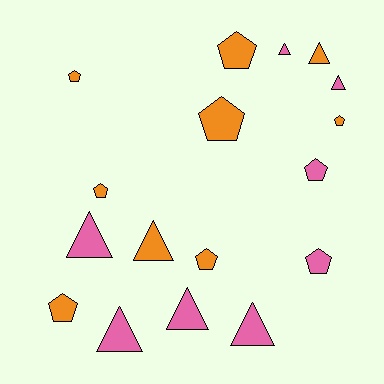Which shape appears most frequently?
Pentagon, with 9 objects.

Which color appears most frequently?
Orange, with 9 objects.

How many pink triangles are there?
There are 6 pink triangles.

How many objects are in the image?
There are 17 objects.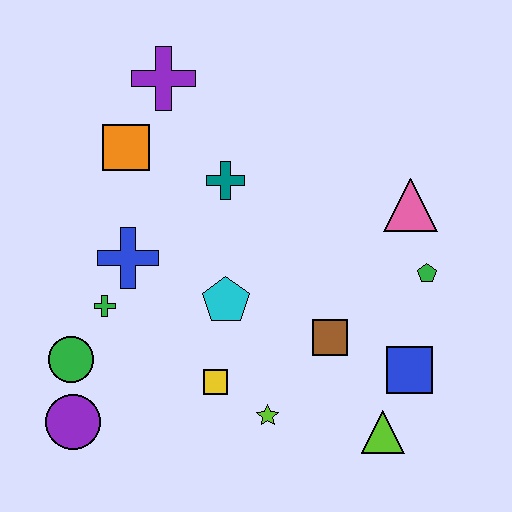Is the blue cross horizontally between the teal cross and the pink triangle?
No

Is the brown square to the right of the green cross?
Yes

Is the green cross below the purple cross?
Yes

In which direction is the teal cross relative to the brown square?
The teal cross is above the brown square.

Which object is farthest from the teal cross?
The lime triangle is farthest from the teal cross.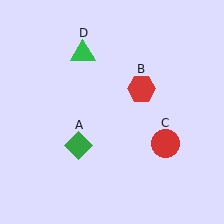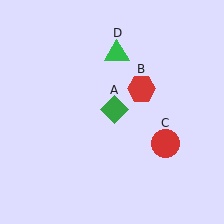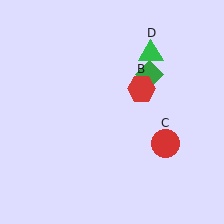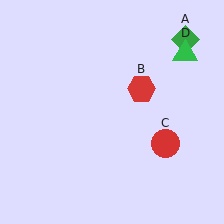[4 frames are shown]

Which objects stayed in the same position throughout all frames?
Red hexagon (object B) and red circle (object C) remained stationary.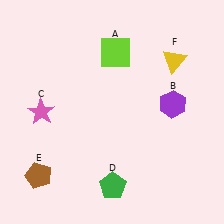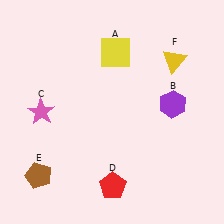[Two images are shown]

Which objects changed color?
A changed from lime to yellow. D changed from green to red.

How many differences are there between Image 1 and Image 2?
There are 2 differences between the two images.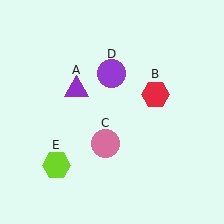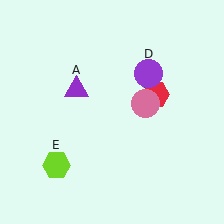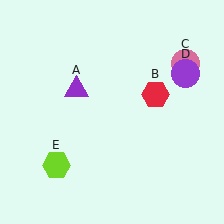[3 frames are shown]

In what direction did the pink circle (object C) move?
The pink circle (object C) moved up and to the right.